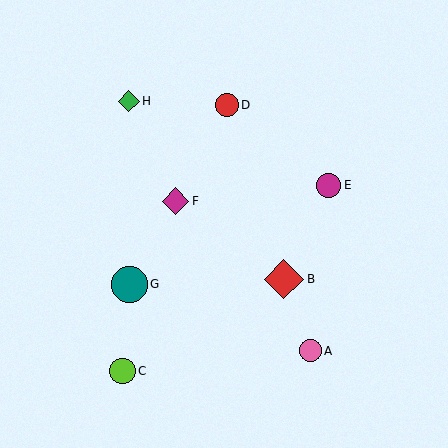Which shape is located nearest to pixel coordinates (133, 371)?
The lime circle (labeled C) at (122, 371) is nearest to that location.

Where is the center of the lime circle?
The center of the lime circle is at (122, 371).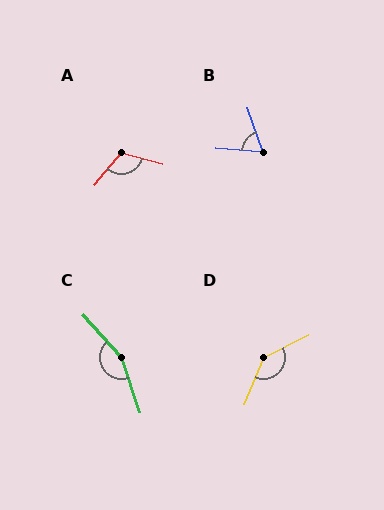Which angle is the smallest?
B, at approximately 66 degrees.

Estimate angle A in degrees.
Approximately 115 degrees.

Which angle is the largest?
C, at approximately 157 degrees.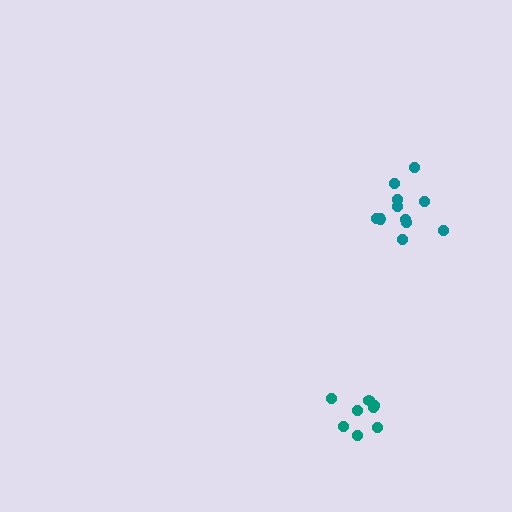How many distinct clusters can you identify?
There are 2 distinct clusters.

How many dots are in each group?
Group 1: 11 dots, Group 2: 8 dots (19 total).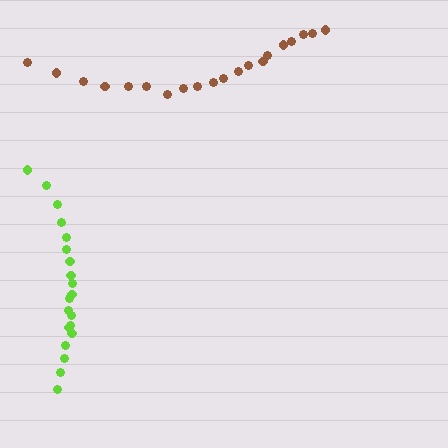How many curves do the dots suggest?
There are 2 distinct paths.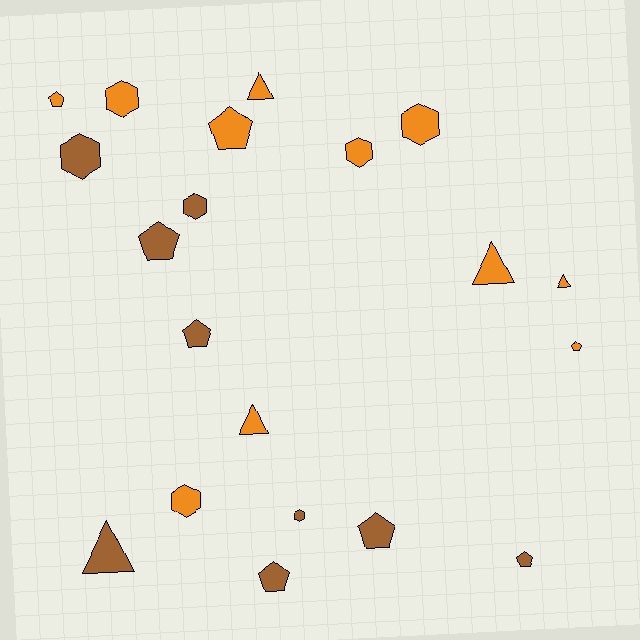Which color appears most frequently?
Orange, with 11 objects.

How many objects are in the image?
There are 20 objects.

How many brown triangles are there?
There is 1 brown triangle.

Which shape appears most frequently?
Pentagon, with 8 objects.